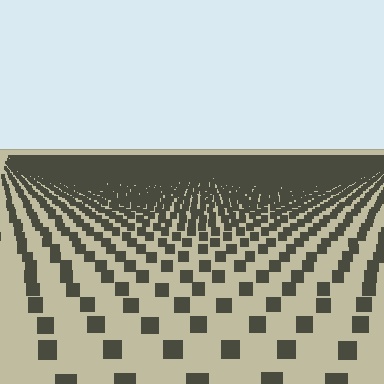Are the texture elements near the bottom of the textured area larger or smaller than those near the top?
Larger. Near the bottom, elements are closer to the viewer and appear at a bigger on-screen size.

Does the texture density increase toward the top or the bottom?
Density increases toward the top.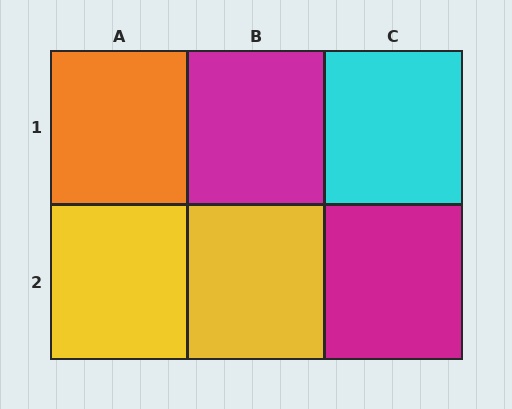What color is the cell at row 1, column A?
Orange.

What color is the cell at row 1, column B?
Magenta.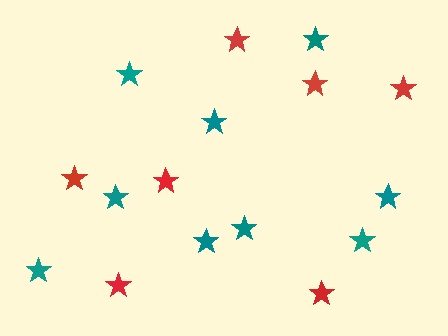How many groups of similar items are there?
There are 2 groups: one group of teal stars (9) and one group of red stars (7).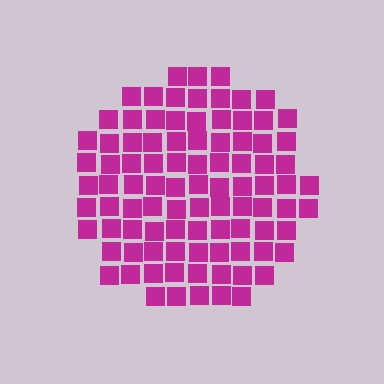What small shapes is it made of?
It is made of small squares.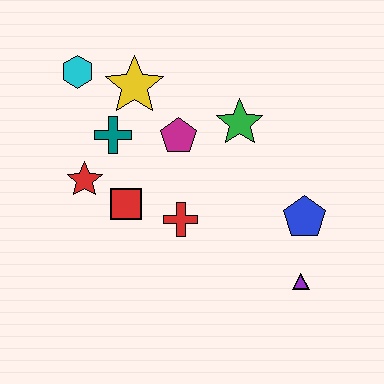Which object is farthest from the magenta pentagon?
The purple triangle is farthest from the magenta pentagon.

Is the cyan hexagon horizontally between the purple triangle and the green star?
No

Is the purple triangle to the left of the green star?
No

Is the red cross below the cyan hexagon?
Yes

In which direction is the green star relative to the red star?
The green star is to the right of the red star.